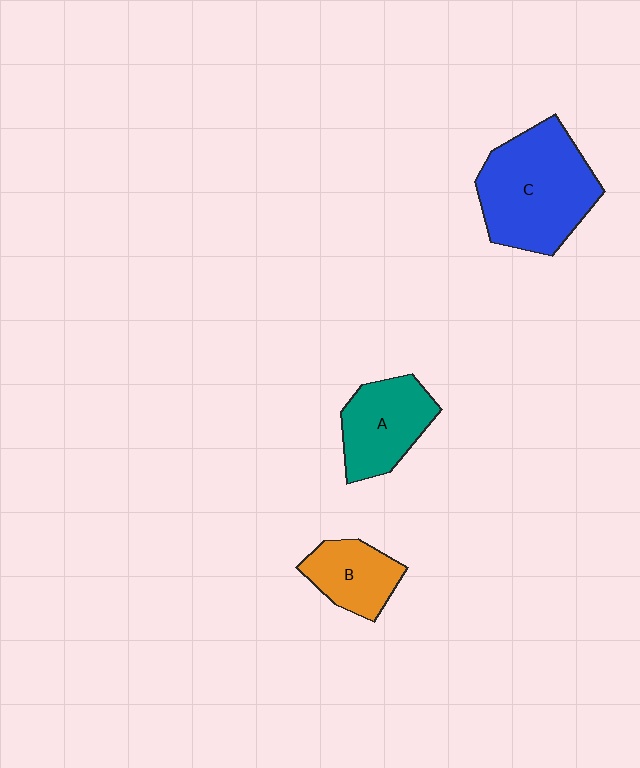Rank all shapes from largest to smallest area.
From largest to smallest: C (blue), A (teal), B (orange).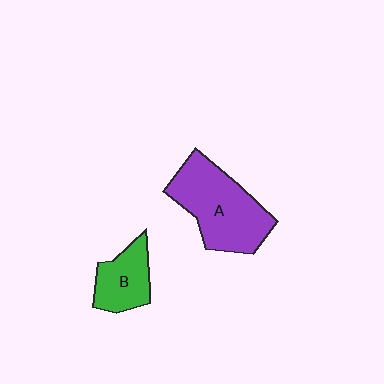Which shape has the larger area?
Shape A (purple).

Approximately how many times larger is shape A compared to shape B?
Approximately 1.9 times.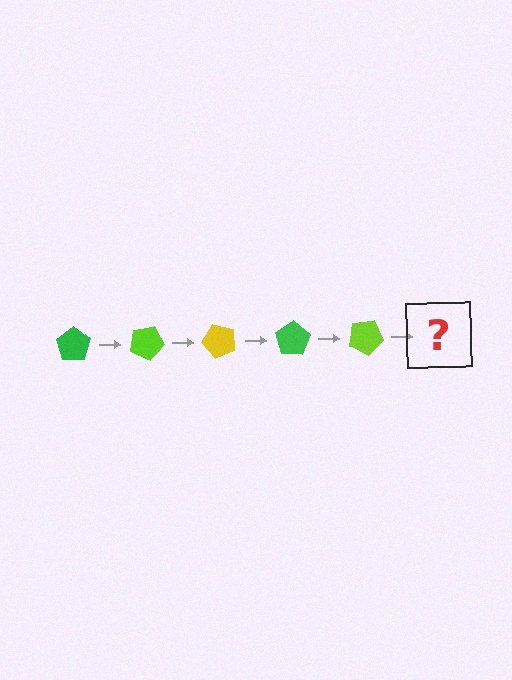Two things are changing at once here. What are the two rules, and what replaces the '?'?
The two rules are that it rotates 25 degrees each step and the color cycles through green, lime, and yellow. The '?' should be a yellow pentagon, rotated 125 degrees from the start.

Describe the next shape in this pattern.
It should be a yellow pentagon, rotated 125 degrees from the start.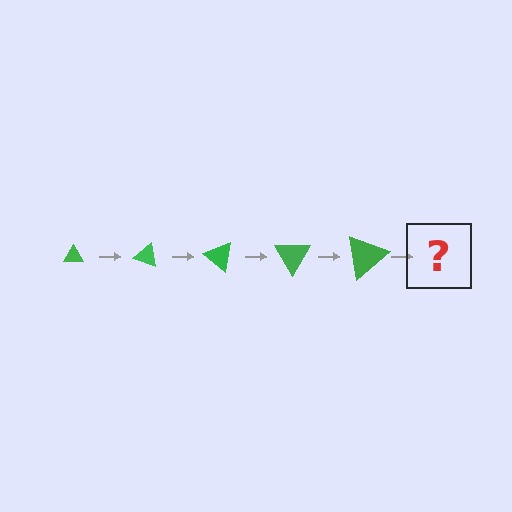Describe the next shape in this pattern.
It should be a triangle, larger than the previous one and rotated 100 degrees from the start.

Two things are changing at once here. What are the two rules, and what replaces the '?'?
The two rules are that the triangle grows larger each step and it rotates 20 degrees each step. The '?' should be a triangle, larger than the previous one and rotated 100 degrees from the start.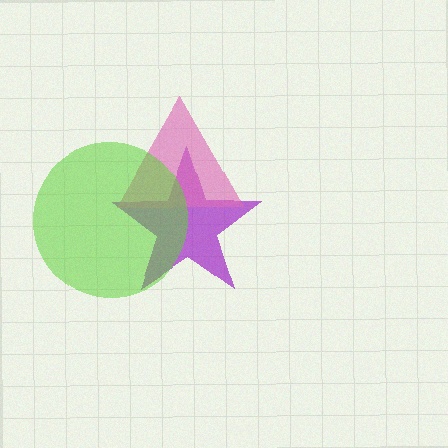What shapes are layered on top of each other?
The layered shapes are: a purple star, a pink triangle, a lime circle.